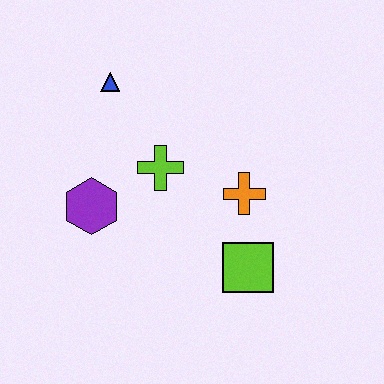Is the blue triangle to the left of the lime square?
Yes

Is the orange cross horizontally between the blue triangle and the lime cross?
No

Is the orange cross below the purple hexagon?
No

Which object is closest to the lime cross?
The purple hexagon is closest to the lime cross.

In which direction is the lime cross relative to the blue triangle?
The lime cross is below the blue triangle.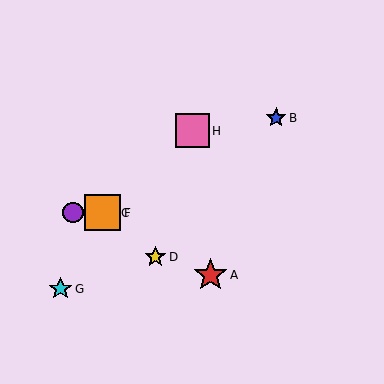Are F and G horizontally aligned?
No, F is at y≈213 and G is at y≈289.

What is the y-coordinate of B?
Object B is at y≈118.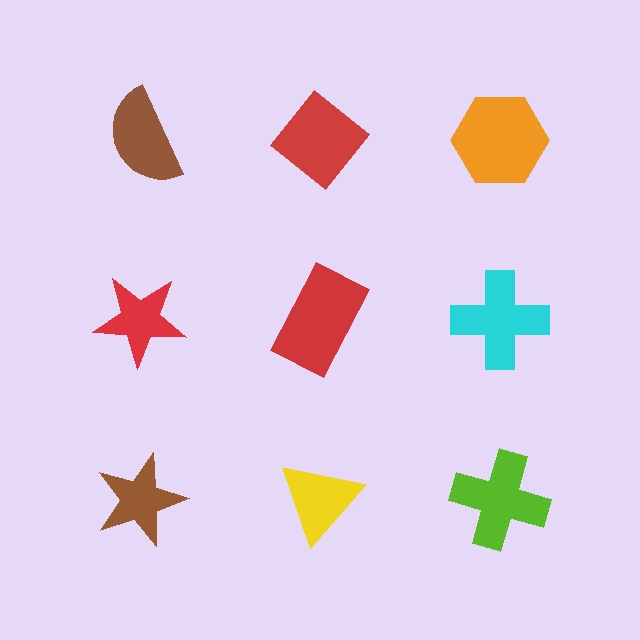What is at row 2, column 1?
A red star.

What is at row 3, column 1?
A brown star.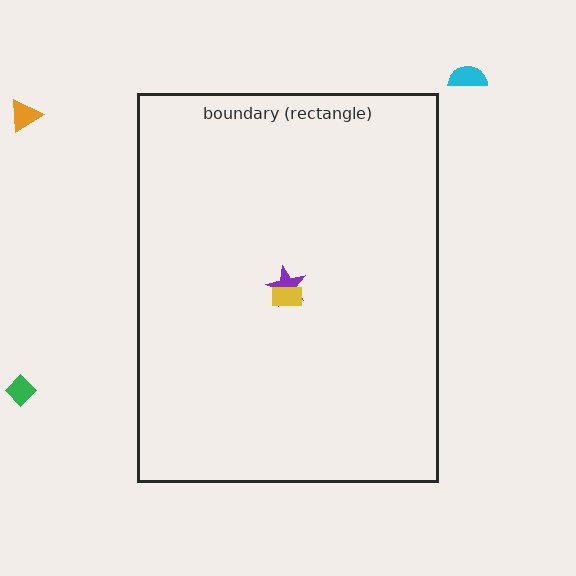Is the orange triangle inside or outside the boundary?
Outside.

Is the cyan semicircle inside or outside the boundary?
Outside.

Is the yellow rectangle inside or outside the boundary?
Inside.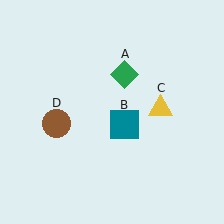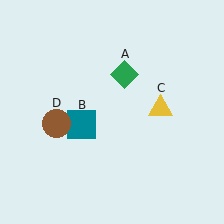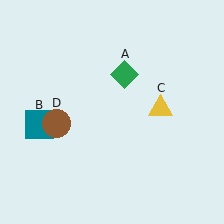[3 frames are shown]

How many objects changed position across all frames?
1 object changed position: teal square (object B).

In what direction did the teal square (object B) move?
The teal square (object B) moved left.